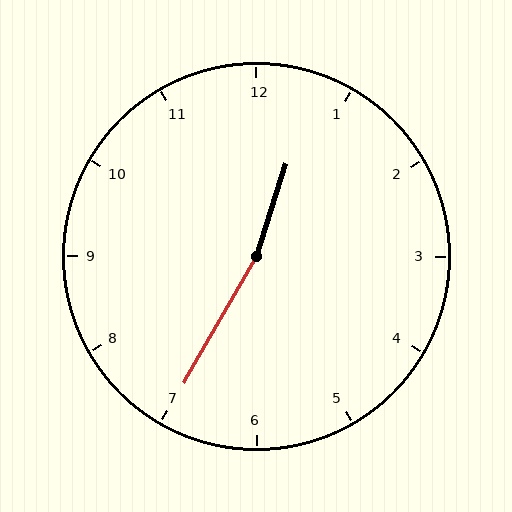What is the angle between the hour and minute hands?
Approximately 168 degrees.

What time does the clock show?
12:35.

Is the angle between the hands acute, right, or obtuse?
It is obtuse.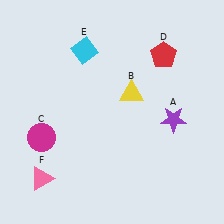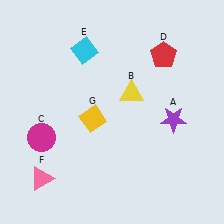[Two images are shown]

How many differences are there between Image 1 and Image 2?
There is 1 difference between the two images.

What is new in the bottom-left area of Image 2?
A yellow diamond (G) was added in the bottom-left area of Image 2.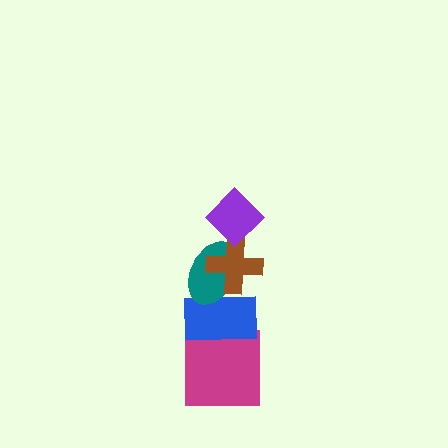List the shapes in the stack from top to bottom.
From top to bottom: the purple diamond, the brown cross, the teal ellipse, the blue rectangle, the magenta square.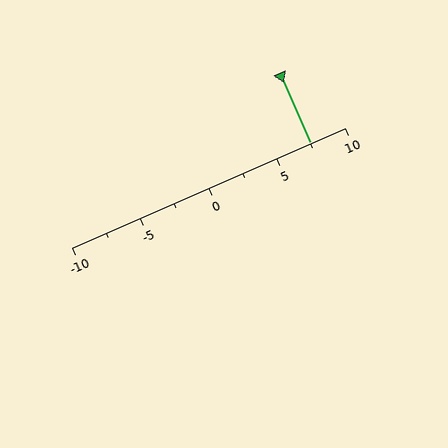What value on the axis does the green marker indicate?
The marker indicates approximately 7.5.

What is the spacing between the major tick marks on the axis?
The major ticks are spaced 5 apart.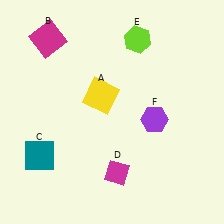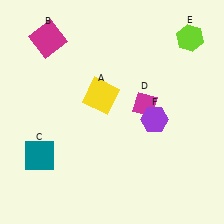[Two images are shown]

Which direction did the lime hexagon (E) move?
The lime hexagon (E) moved right.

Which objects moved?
The objects that moved are: the magenta diamond (D), the lime hexagon (E).